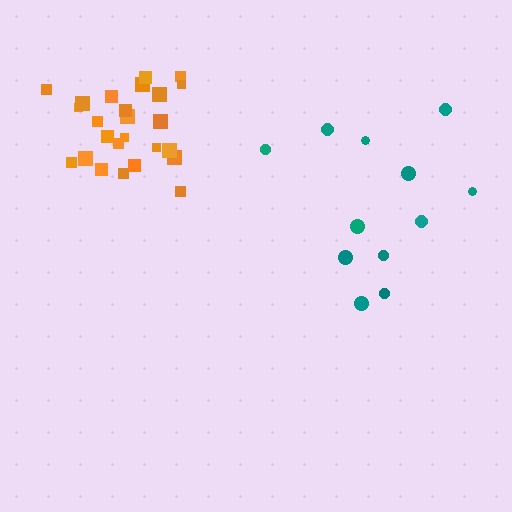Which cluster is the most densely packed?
Orange.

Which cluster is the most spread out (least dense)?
Teal.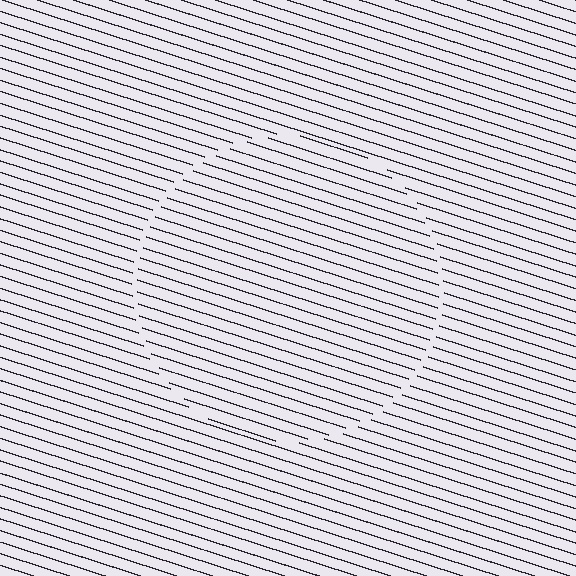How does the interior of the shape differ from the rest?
The interior of the shape contains the same grating, shifted by half a period — the contour is defined by the phase discontinuity where line-ends from the inner and outer gratings abut.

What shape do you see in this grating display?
An illusory circle. The interior of the shape contains the same grating, shifted by half a period — the contour is defined by the phase discontinuity where line-ends from the inner and outer gratings abut.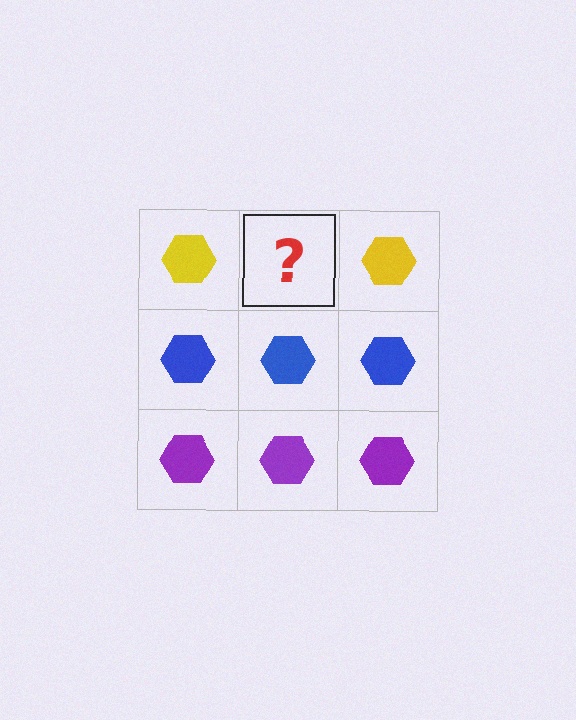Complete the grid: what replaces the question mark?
The question mark should be replaced with a yellow hexagon.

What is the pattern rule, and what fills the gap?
The rule is that each row has a consistent color. The gap should be filled with a yellow hexagon.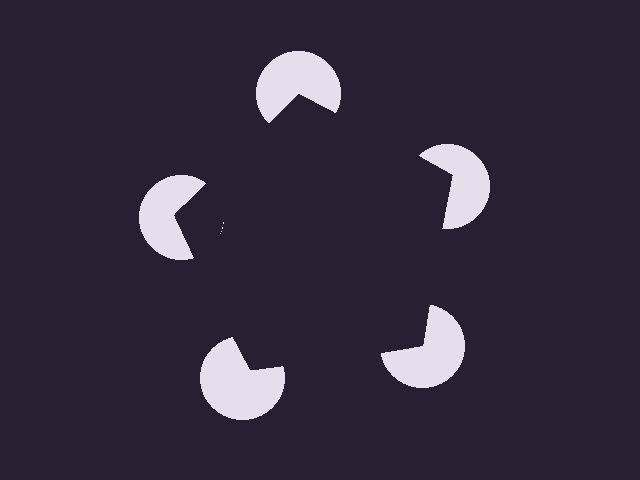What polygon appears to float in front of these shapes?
An illusory pentagon — its edges are inferred from the aligned wedge cuts in the pac-man discs, not physically drawn.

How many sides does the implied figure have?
5 sides.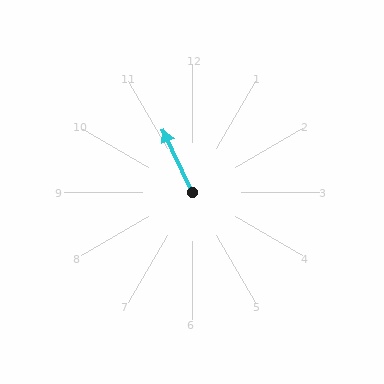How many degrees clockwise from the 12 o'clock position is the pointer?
Approximately 335 degrees.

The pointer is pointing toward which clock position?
Roughly 11 o'clock.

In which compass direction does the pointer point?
Northwest.